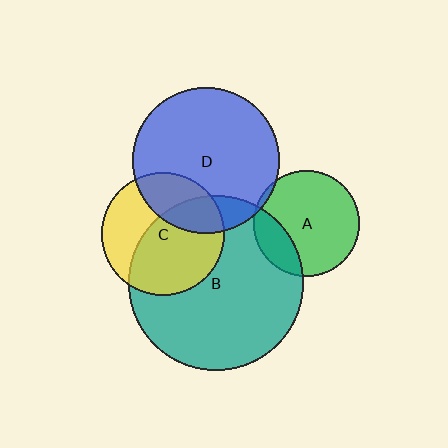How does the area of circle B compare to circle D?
Approximately 1.4 times.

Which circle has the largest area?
Circle B (teal).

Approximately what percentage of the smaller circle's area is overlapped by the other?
Approximately 20%.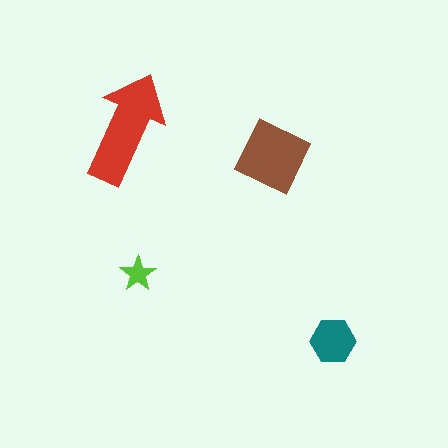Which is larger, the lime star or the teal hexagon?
The teal hexagon.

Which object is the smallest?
The lime star.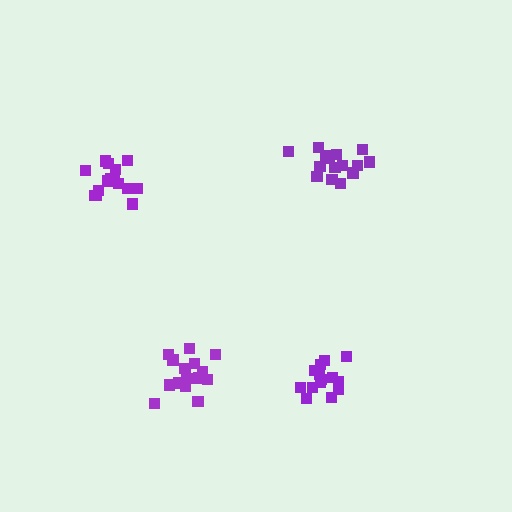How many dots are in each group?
Group 1: 15 dots, Group 2: 14 dots, Group 3: 17 dots, Group 4: 15 dots (61 total).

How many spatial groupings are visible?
There are 4 spatial groupings.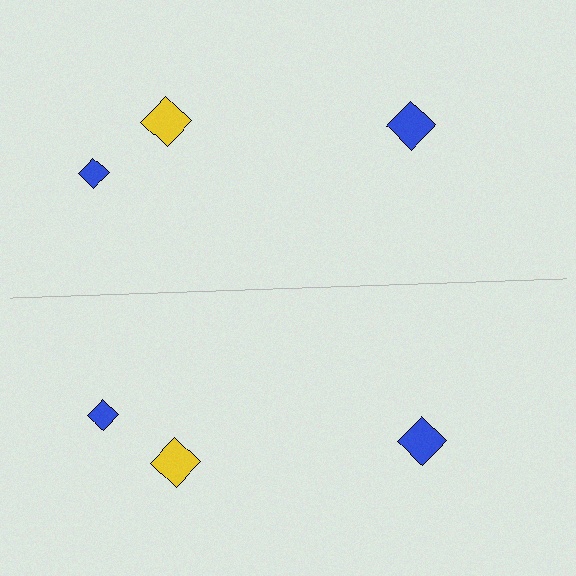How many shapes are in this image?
There are 6 shapes in this image.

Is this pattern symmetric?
Yes, this pattern has bilateral (reflection) symmetry.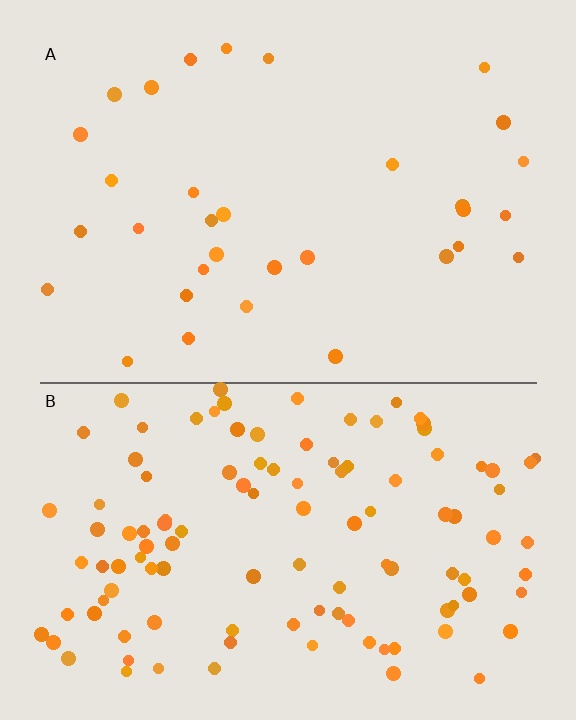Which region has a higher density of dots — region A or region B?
B (the bottom).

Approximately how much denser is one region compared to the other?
Approximately 3.5× — region B over region A.